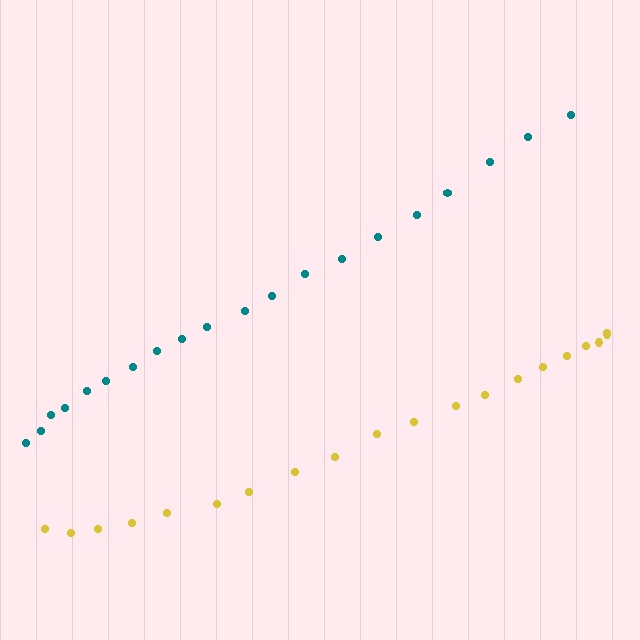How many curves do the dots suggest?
There are 2 distinct paths.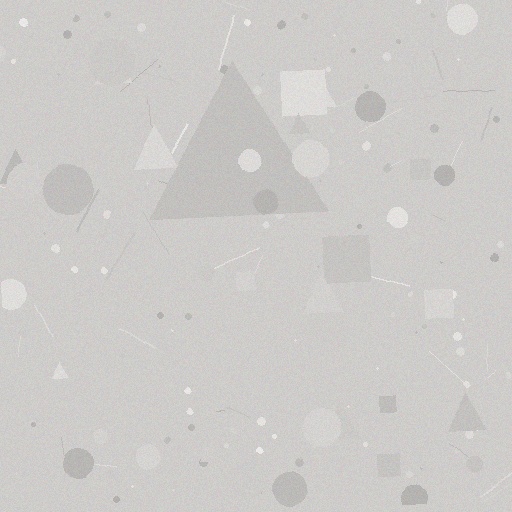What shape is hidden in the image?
A triangle is hidden in the image.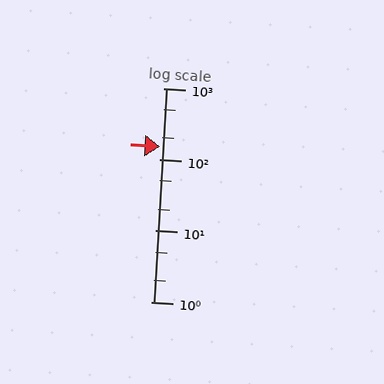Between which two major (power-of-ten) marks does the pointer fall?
The pointer is between 100 and 1000.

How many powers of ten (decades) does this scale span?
The scale spans 3 decades, from 1 to 1000.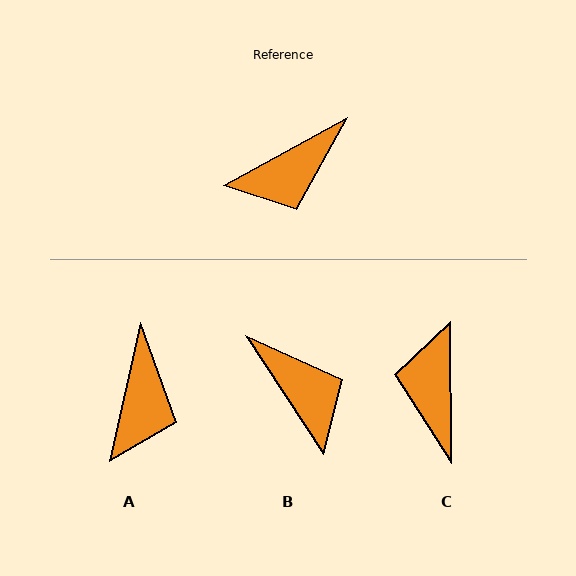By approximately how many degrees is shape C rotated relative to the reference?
Approximately 118 degrees clockwise.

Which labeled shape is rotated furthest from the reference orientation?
C, about 118 degrees away.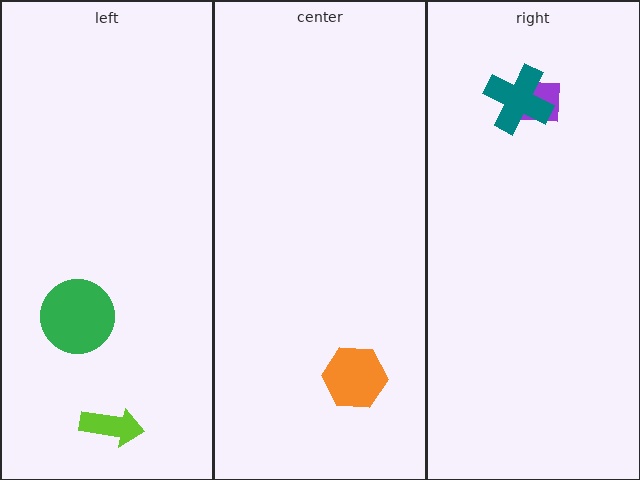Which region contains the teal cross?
The right region.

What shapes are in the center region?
The orange hexagon.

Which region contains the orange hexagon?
The center region.